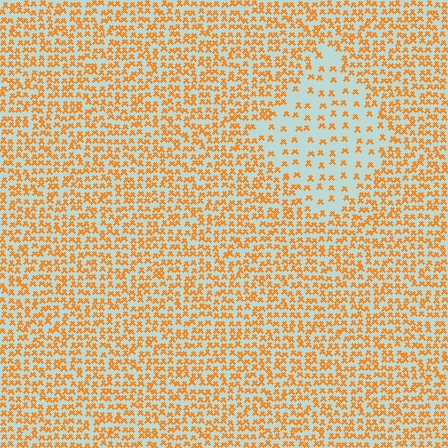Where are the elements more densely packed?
The elements are more densely packed outside the diamond boundary.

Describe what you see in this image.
The image contains small orange elements arranged at two different densities. A diamond-shaped region is visible where the elements are less densely packed than the surrounding area.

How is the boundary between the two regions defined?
The boundary is defined by a change in element density (approximately 2.5x ratio). All elements are the same color, size, and shape.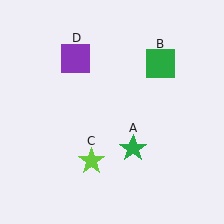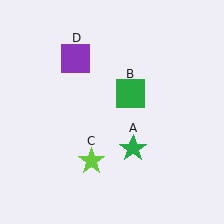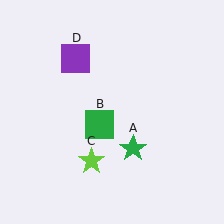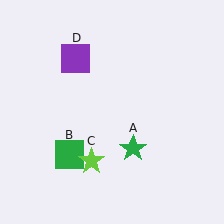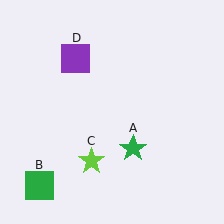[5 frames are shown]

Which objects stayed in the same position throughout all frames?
Green star (object A) and lime star (object C) and purple square (object D) remained stationary.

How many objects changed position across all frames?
1 object changed position: green square (object B).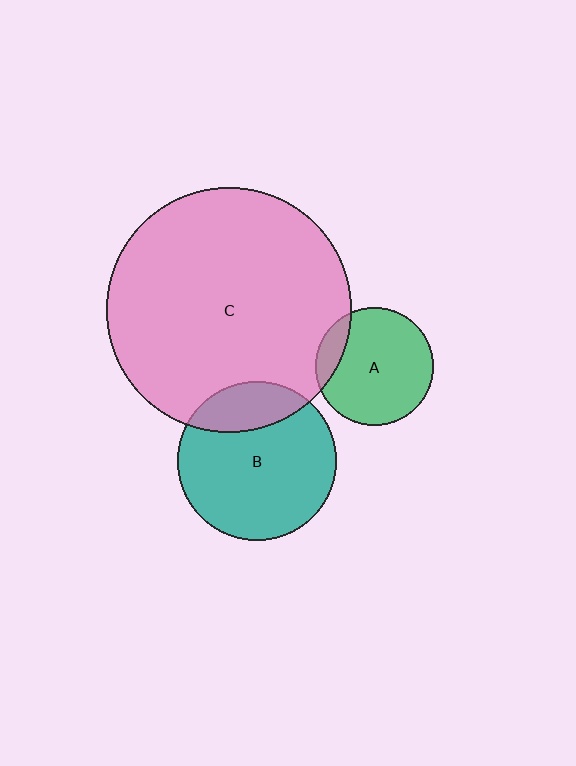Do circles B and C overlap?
Yes.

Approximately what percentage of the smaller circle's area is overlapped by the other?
Approximately 20%.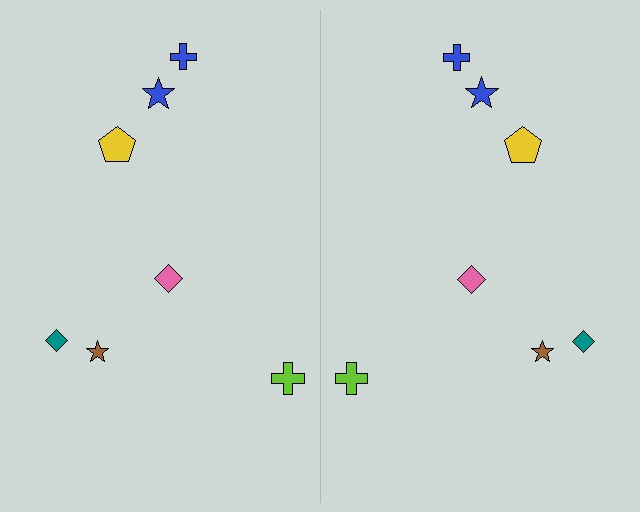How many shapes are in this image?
There are 14 shapes in this image.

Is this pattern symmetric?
Yes, this pattern has bilateral (reflection) symmetry.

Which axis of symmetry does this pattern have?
The pattern has a vertical axis of symmetry running through the center of the image.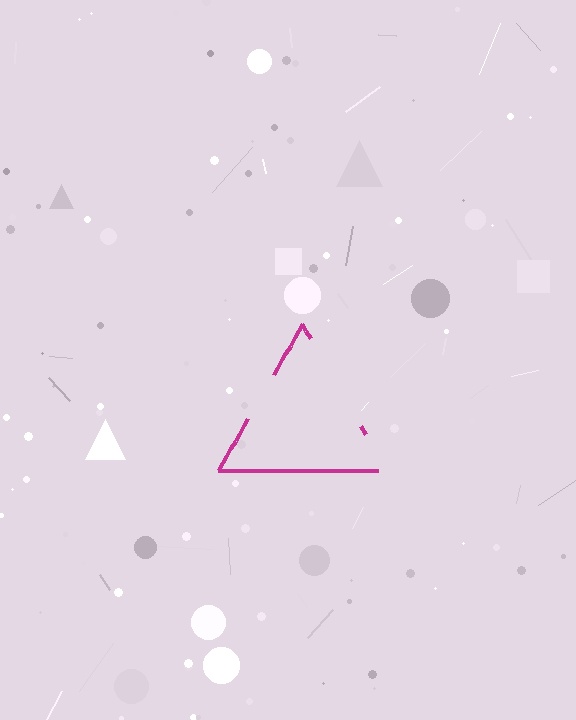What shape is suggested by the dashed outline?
The dashed outline suggests a triangle.